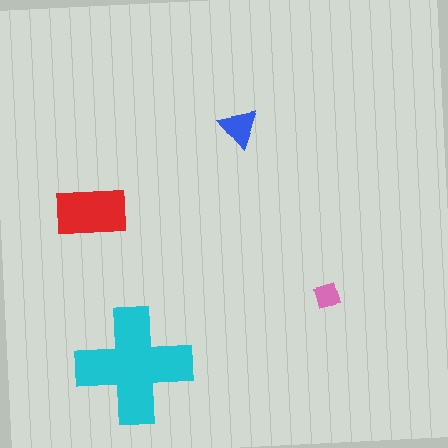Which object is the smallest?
The pink diamond.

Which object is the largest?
The cyan cross.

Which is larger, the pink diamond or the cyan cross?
The cyan cross.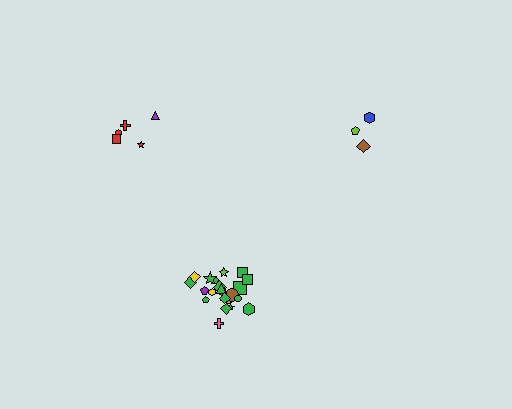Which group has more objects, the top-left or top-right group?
The top-left group.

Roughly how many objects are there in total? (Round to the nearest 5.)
Roughly 30 objects in total.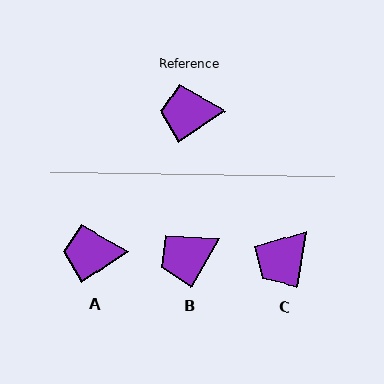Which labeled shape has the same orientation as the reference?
A.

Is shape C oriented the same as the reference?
No, it is off by about 47 degrees.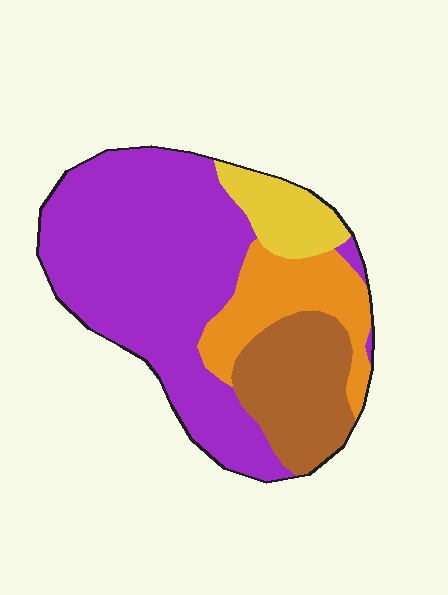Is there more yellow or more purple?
Purple.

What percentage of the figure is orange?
Orange covers around 15% of the figure.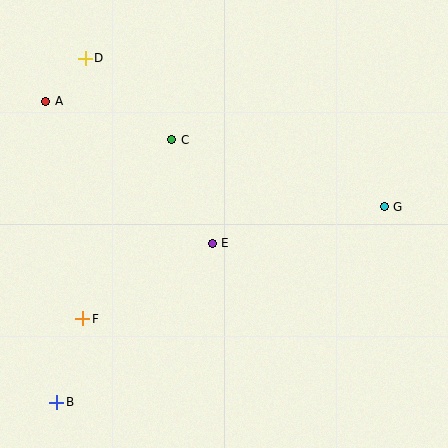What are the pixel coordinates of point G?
Point G is at (384, 207).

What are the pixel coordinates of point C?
Point C is at (172, 140).